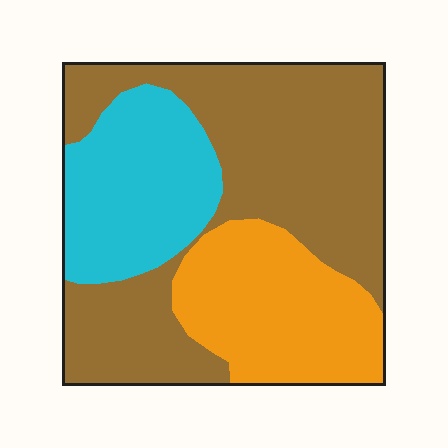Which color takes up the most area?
Brown, at roughly 50%.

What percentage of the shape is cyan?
Cyan takes up about one quarter (1/4) of the shape.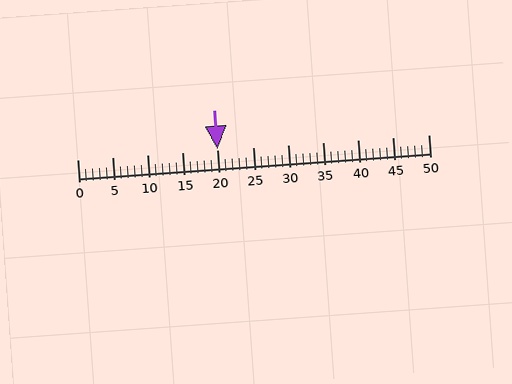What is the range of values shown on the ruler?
The ruler shows values from 0 to 50.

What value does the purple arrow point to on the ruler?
The purple arrow points to approximately 20.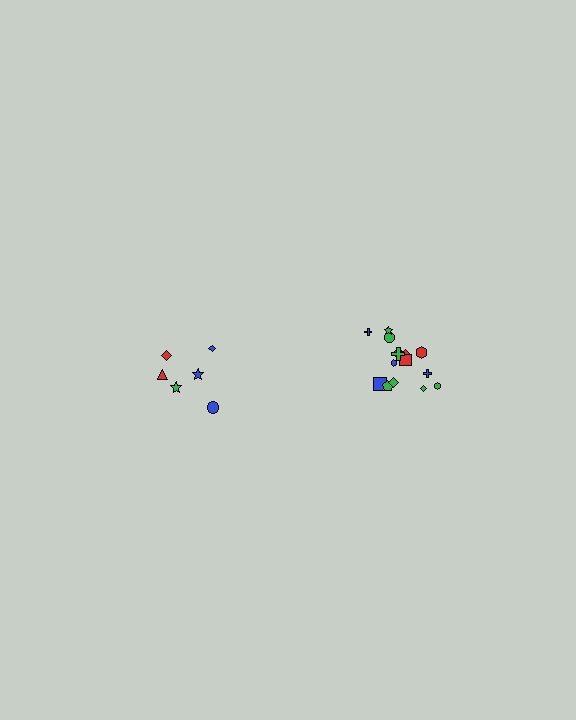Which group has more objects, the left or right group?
The right group.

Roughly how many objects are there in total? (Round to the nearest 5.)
Roughly 20 objects in total.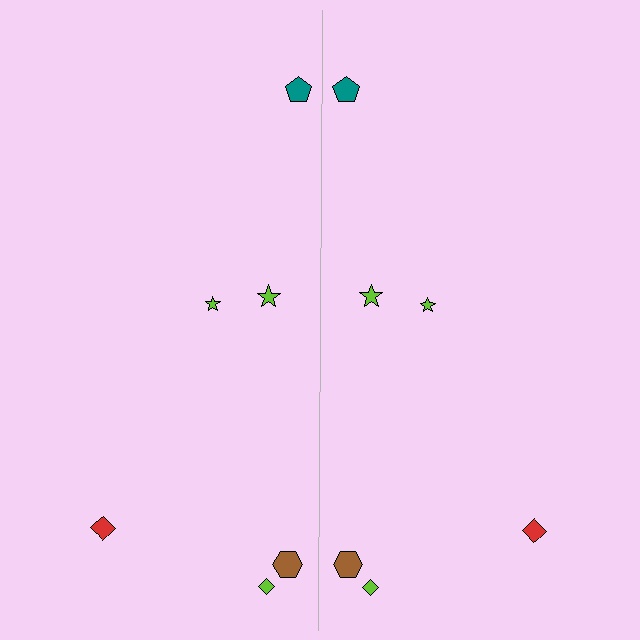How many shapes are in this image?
There are 12 shapes in this image.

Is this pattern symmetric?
Yes, this pattern has bilateral (reflection) symmetry.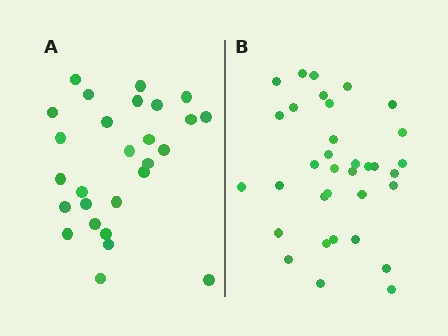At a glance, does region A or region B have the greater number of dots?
Region B (the right region) has more dots.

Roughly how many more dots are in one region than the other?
Region B has roughly 8 or so more dots than region A.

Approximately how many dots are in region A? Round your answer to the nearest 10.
About 30 dots. (The exact count is 27, which rounds to 30.)